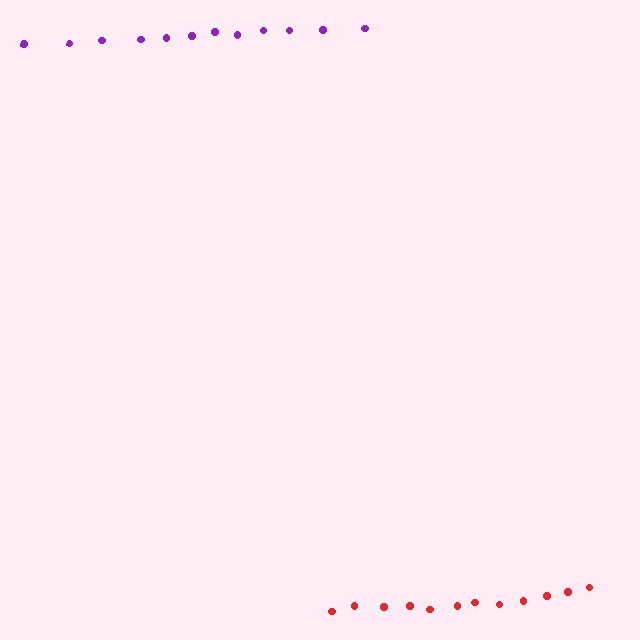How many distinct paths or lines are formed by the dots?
There are 2 distinct paths.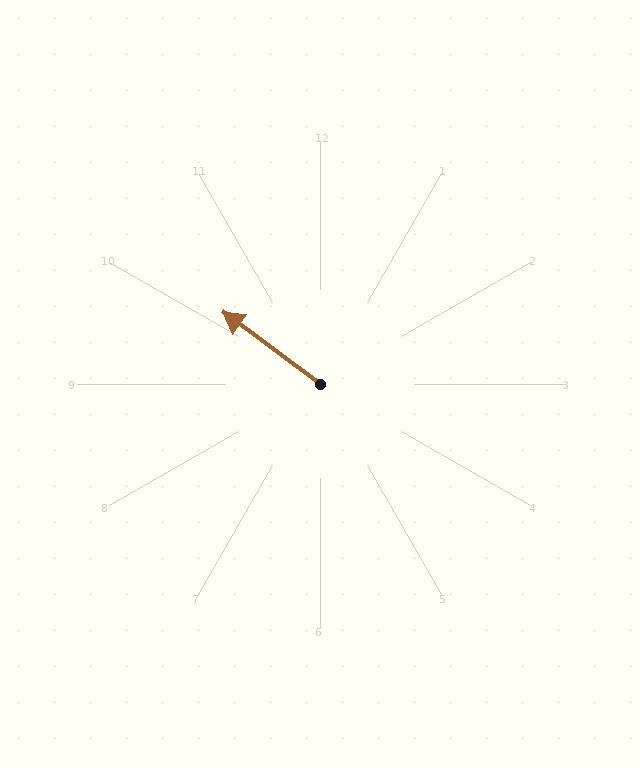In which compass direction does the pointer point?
Northwest.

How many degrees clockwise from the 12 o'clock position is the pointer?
Approximately 307 degrees.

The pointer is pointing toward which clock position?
Roughly 10 o'clock.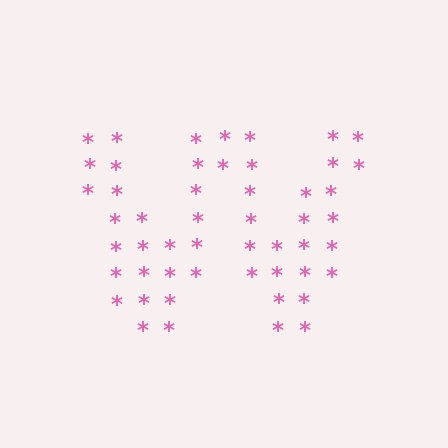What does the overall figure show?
The overall figure shows the letter W.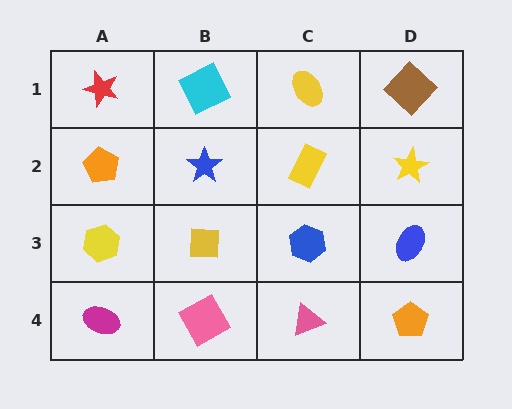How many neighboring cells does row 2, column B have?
4.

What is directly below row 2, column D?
A blue ellipse.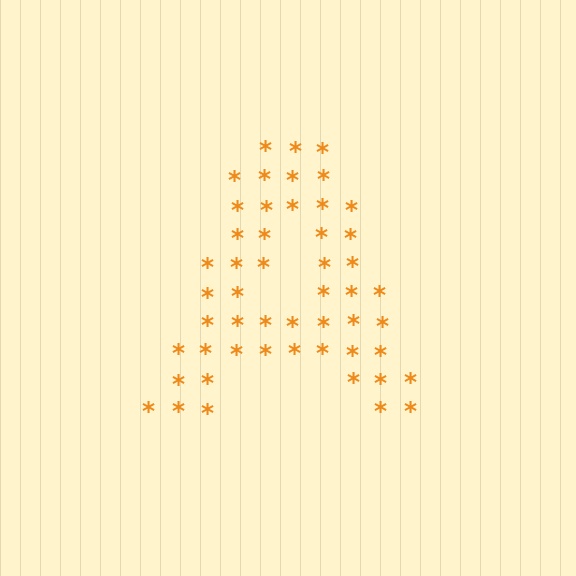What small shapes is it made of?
It is made of small asterisks.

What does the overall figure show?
The overall figure shows the letter A.